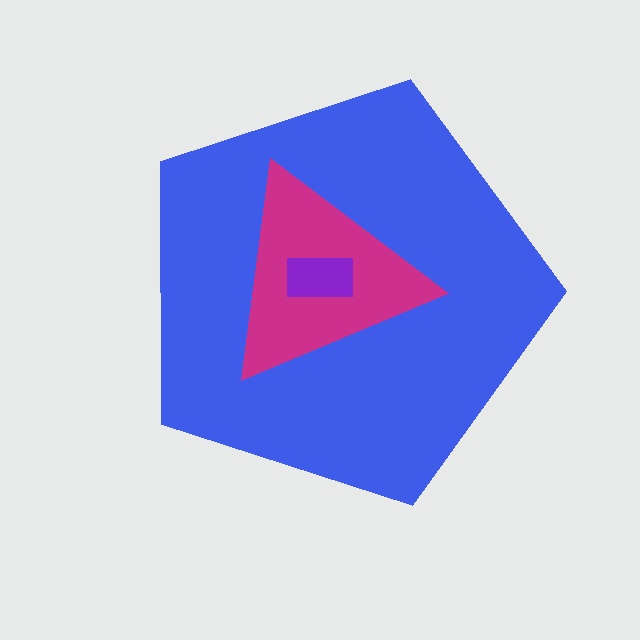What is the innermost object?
The purple rectangle.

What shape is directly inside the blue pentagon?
The magenta triangle.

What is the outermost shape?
The blue pentagon.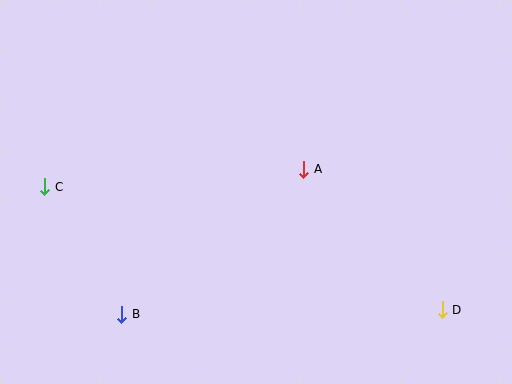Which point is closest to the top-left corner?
Point C is closest to the top-left corner.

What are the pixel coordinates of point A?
Point A is at (304, 169).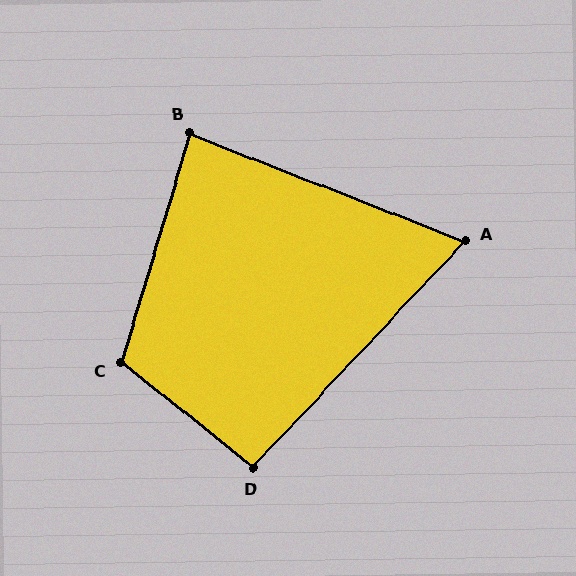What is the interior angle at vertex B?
Approximately 85 degrees (approximately right).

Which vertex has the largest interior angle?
C, at approximately 112 degrees.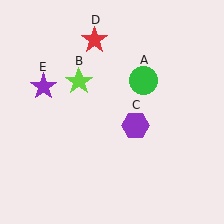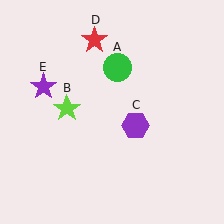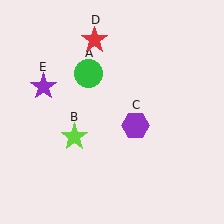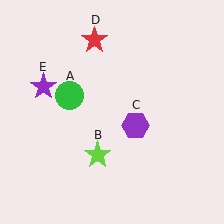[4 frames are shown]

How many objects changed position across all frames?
2 objects changed position: green circle (object A), lime star (object B).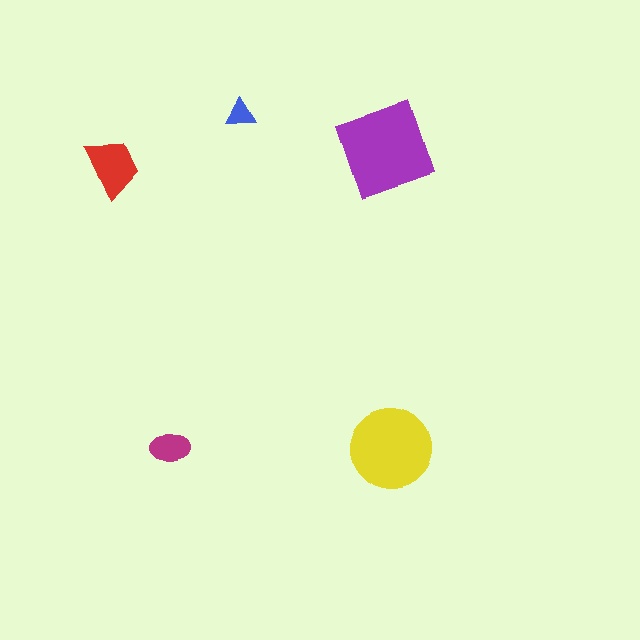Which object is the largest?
The purple diamond.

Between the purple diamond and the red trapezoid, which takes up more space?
The purple diamond.